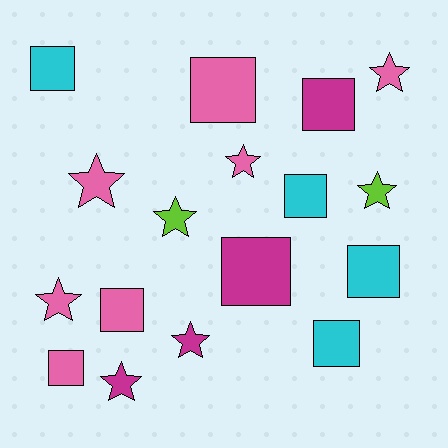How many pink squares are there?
There are 3 pink squares.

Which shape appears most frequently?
Square, with 9 objects.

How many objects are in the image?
There are 17 objects.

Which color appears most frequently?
Pink, with 7 objects.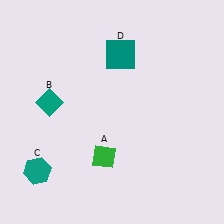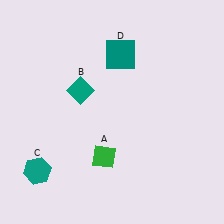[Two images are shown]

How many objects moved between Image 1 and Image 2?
1 object moved between the two images.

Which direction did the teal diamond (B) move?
The teal diamond (B) moved right.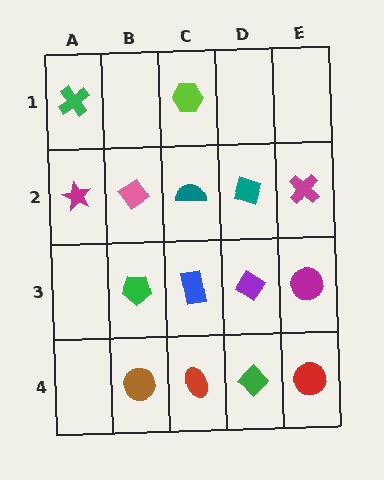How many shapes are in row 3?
4 shapes.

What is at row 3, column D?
A purple diamond.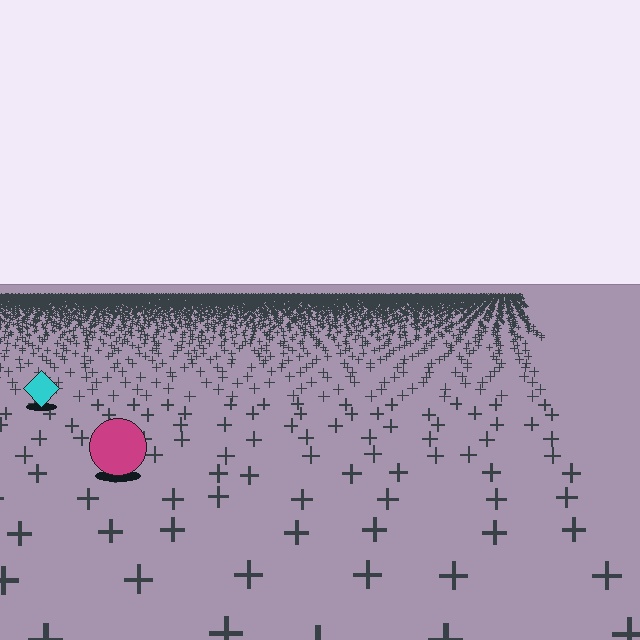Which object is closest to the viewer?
The magenta circle is closest. The texture marks near it are larger and more spread out.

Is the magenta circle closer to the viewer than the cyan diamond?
Yes. The magenta circle is closer — you can tell from the texture gradient: the ground texture is coarser near it.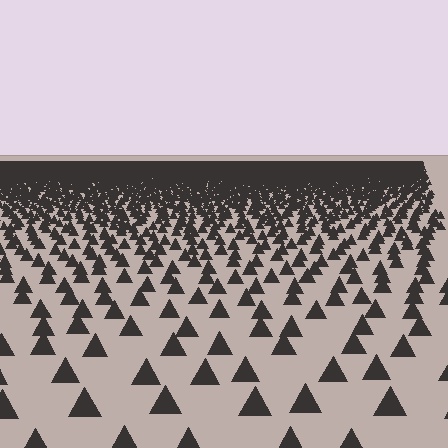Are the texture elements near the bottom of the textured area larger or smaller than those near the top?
Larger. Near the bottom, elements are closer to the viewer and appear at a bigger on-screen size.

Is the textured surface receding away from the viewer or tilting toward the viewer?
The surface is receding away from the viewer. Texture elements get smaller and denser toward the top.